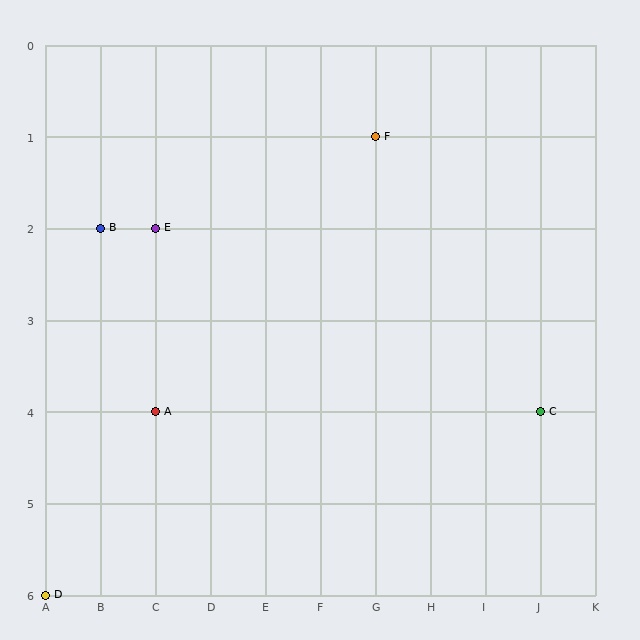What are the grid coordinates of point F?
Point F is at grid coordinates (G, 1).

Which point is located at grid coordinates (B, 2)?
Point B is at (B, 2).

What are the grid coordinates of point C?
Point C is at grid coordinates (J, 4).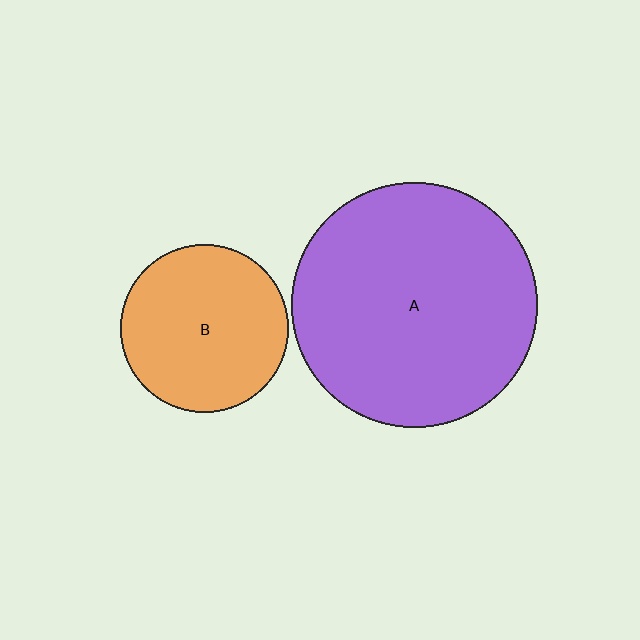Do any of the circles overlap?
No, none of the circles overlap.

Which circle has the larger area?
Circle A (purple).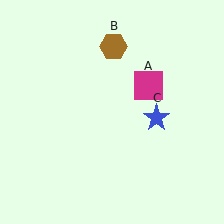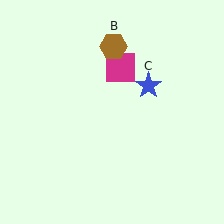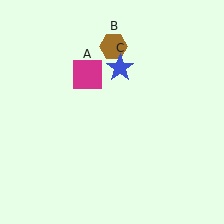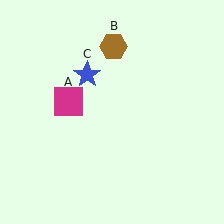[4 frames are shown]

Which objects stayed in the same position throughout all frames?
Brown hexagon (object B) remained stationary.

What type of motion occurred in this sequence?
The magenta square (object A), blue star (object C) rotated counterclockwise around the center of the scene.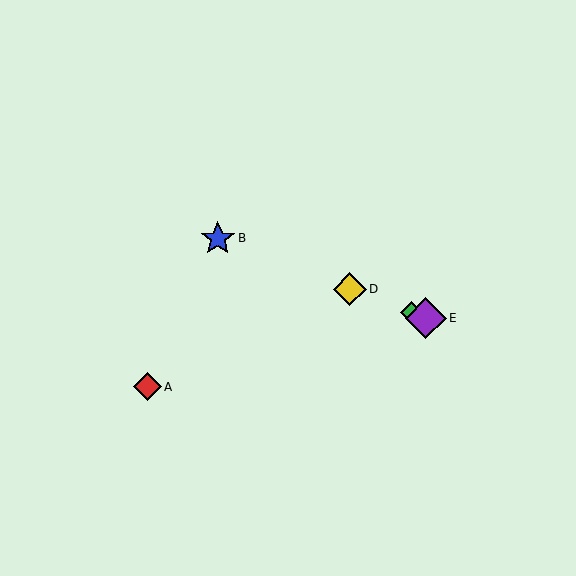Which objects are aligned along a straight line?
Objects B, C, D, E are aligned along a straight line.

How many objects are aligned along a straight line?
4 objects (B, C, D, E) are aligned along a straight line.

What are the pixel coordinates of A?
Object A is at (148, 387).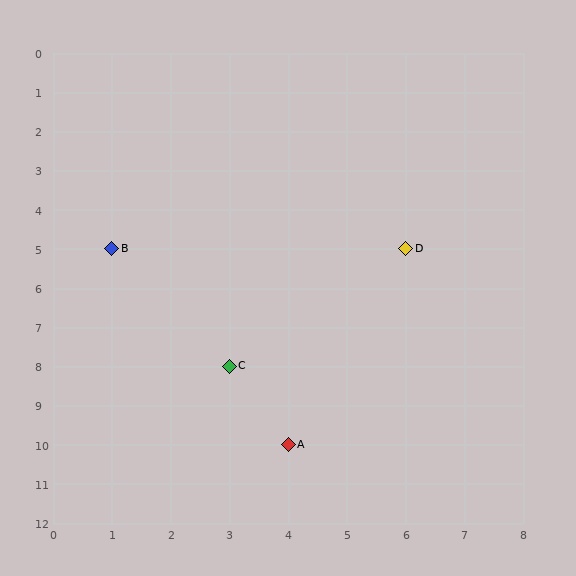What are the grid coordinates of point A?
Point A is at grid coordinates (4, 10).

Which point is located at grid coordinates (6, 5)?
Point D is at (6, 5).